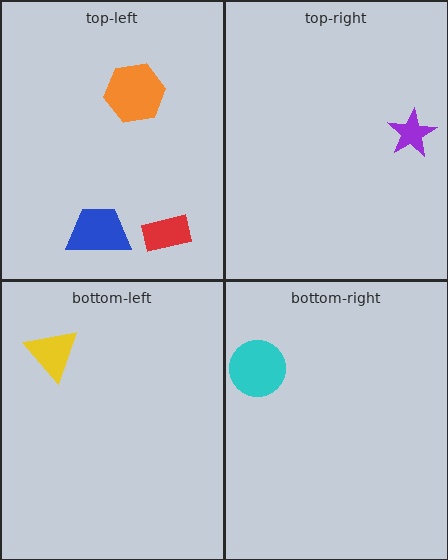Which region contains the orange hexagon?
The top-left region.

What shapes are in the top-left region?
The orange hexagon, the red rectangle, the blue trapezoid.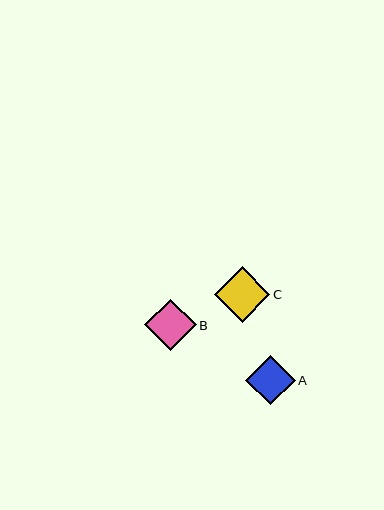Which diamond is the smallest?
Diamond A is the smallest with a size of approximately 49 pixels.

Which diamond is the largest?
Diamond C is the largest with a size of approximately 56 pixels.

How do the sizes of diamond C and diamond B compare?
Diamond C and diamond B are approximately the same size.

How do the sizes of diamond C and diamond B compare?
Diamond C and diamond B are approximately the same size.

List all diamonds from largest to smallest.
From largest to smallest: C, B, A.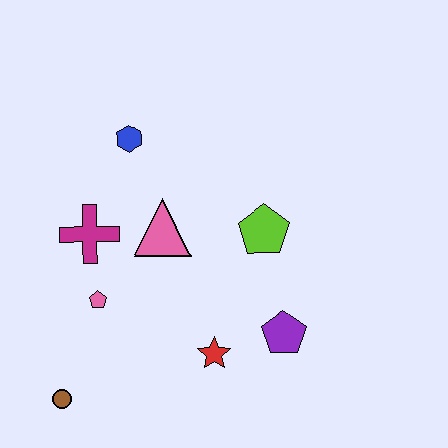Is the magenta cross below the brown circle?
No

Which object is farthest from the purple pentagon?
The blue hexagon is farthest from the purple pentagon.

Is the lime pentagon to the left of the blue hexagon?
No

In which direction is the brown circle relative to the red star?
The brown circle is to the left of the red star.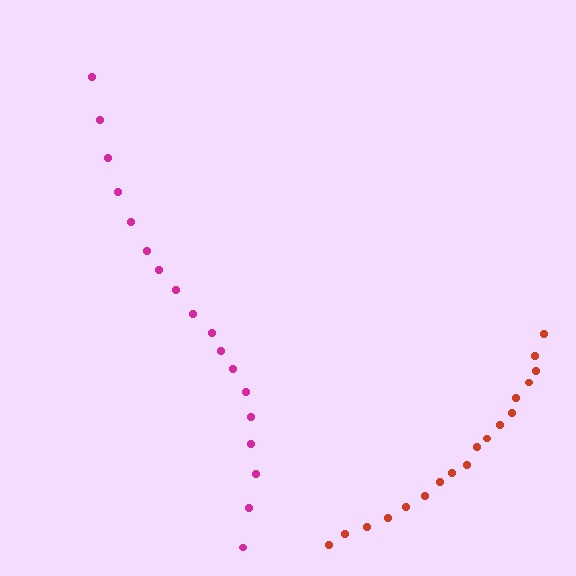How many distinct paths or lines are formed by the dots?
There are 2 distinct paths.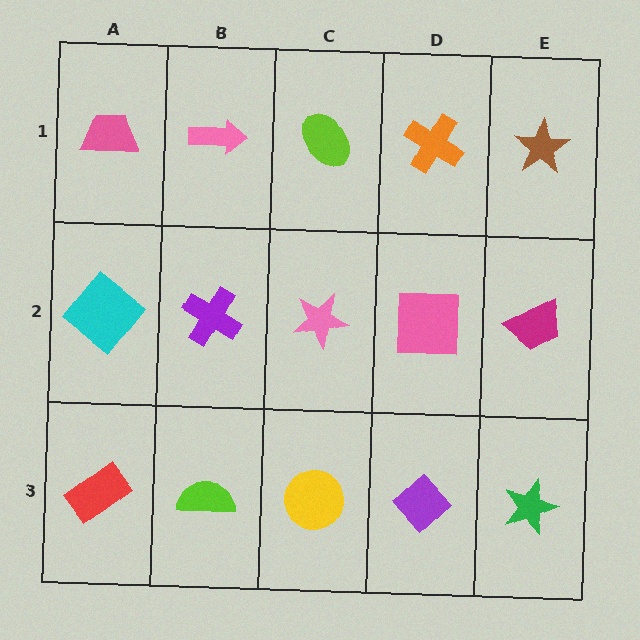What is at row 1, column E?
A brown star.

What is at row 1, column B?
A pink arrow.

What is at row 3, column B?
A lime semicircle.